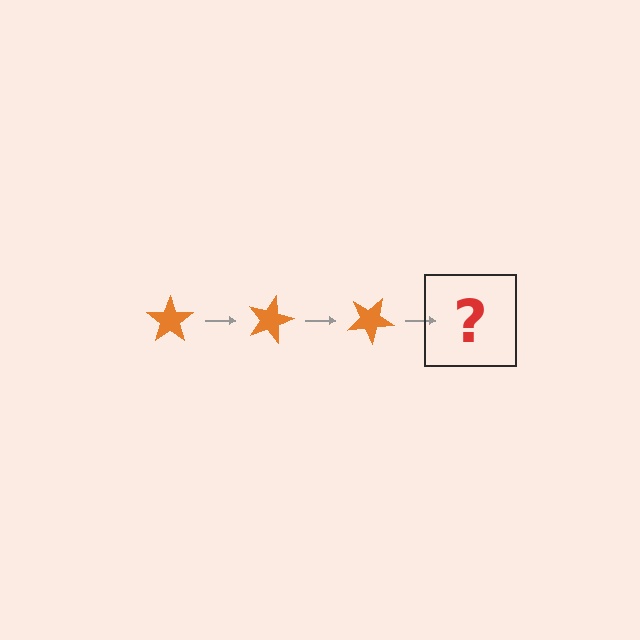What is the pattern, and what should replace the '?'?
The pattern is that the star rotates 15 degrees each step. The '?' should be an orange star rotated 45 degrees.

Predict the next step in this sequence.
The next step is an orange star rotated 45 degrees.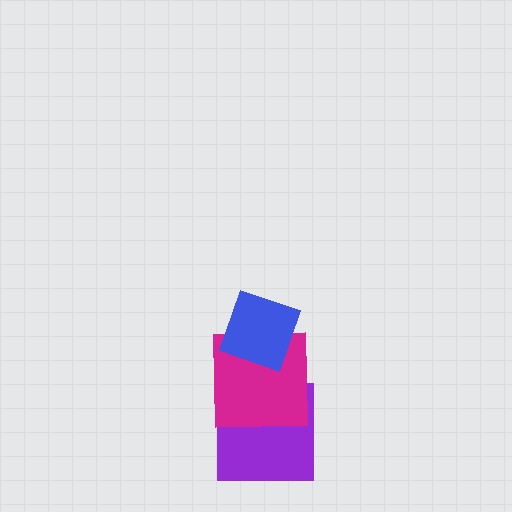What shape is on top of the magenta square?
The blue diamond is on top of the magenta square.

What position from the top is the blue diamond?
The blue diamond is 1st from the top.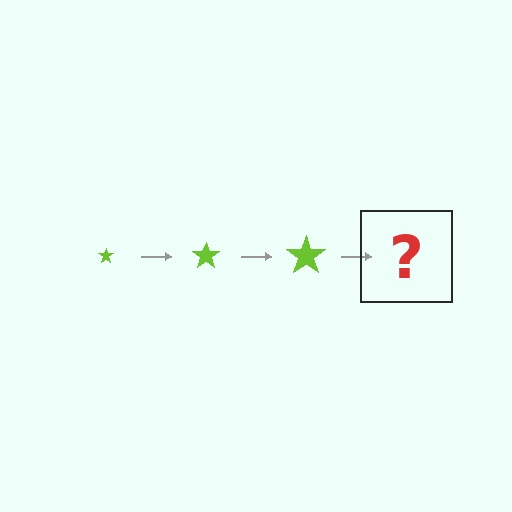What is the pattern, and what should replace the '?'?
The pattern is that the star gets progressively larger each step. The '?' should be a lime star, larger than the previous one.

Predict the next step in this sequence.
The next step is a lime star, larger than the previous one.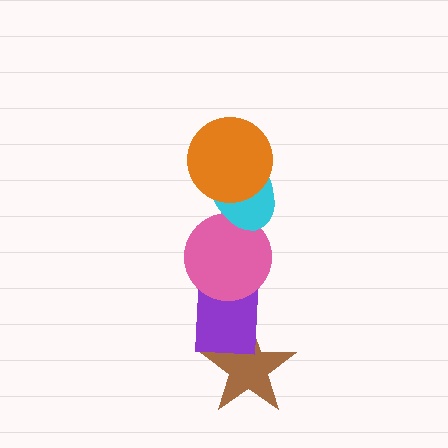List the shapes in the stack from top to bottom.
From top to bottom: the orange circle, the cyan ellipse, the pink circle, the purple rectangle, the brown star.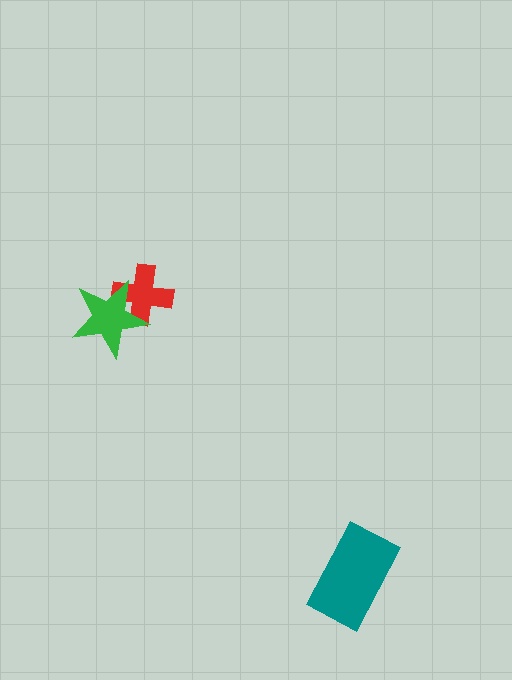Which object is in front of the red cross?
The green star is in front of the red cross.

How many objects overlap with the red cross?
1 object overlaps with the red cross.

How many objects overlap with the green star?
1 object overlaps with the green star.